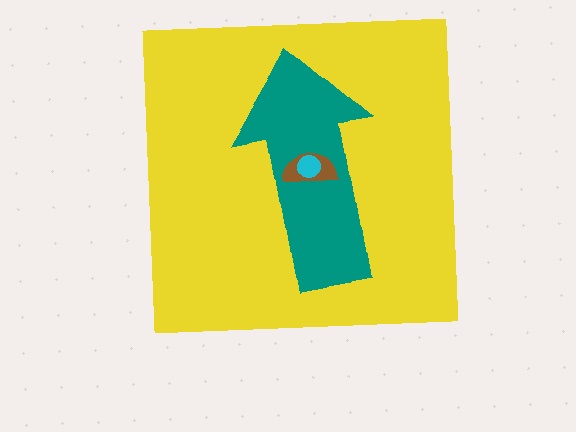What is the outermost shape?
The yellow square.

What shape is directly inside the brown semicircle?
The cyan circle.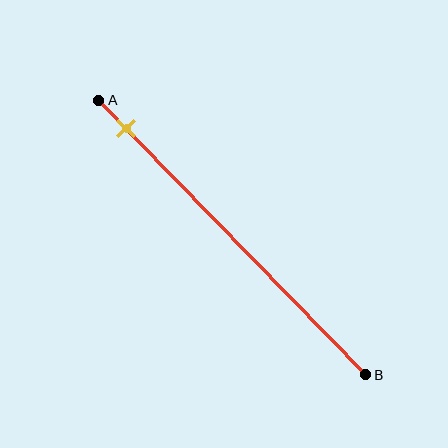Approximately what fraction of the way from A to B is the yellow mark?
The yellow mark is approximately 10% of the way from A to B.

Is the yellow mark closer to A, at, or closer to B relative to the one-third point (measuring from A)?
The yellow mark is closer to point A than the one-third point of segment AB.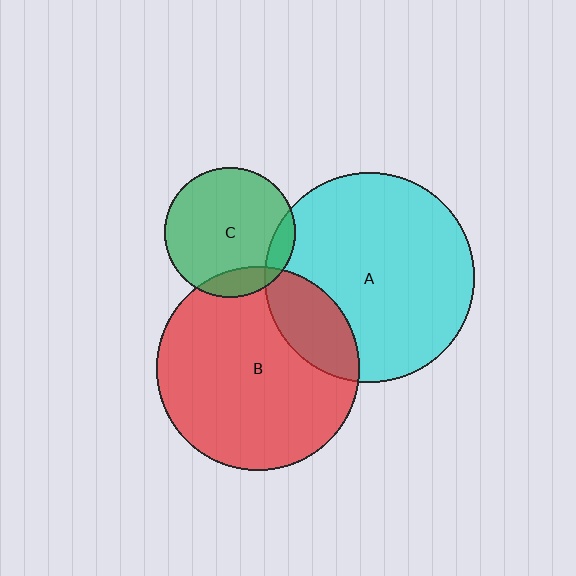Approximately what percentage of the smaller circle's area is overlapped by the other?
Approximately 15%.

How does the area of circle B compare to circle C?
Approximately 2.4 times.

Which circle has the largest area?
Circle A (cyan).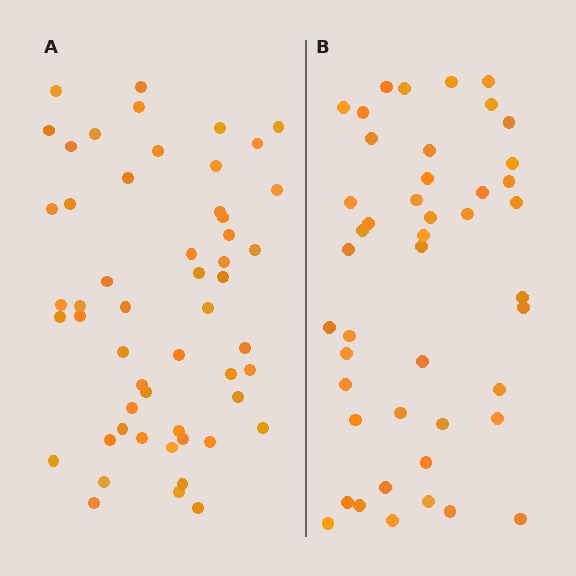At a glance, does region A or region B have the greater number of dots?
Region A (the left region) has more dots.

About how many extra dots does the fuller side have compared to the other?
Region A has roughly 8 or so more dots than region B.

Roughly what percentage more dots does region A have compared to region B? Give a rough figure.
About 20% more.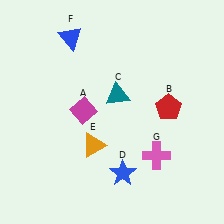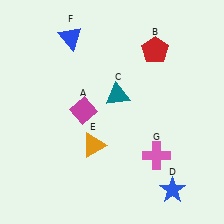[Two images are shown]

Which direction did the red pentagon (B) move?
The red pentagon (B) moved up.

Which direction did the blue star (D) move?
The blue star (D) moved right.